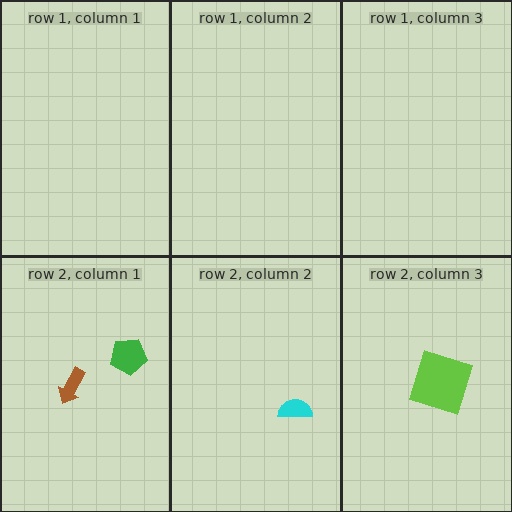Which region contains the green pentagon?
The row 2, column 1 region.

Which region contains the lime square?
The row 2, column 3 region.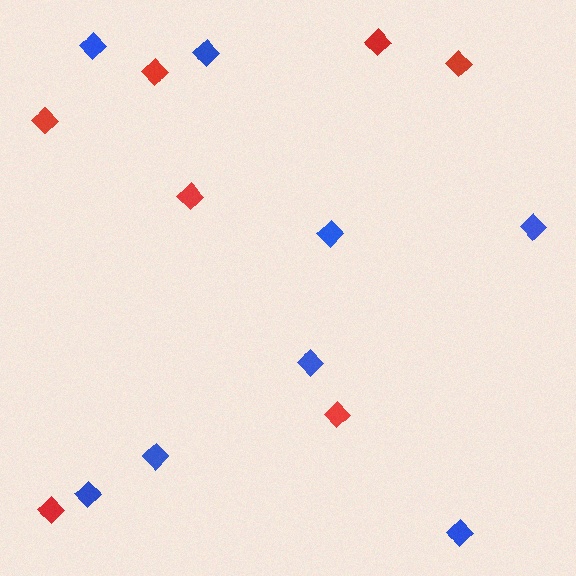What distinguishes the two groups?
There are 2 groups: one group of blue diamonds (8) and one group of red diamonds (7).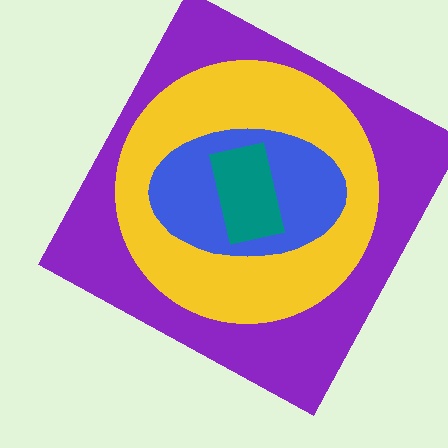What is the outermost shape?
The purple square.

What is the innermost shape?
The teal rectangle.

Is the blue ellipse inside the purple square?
Yes.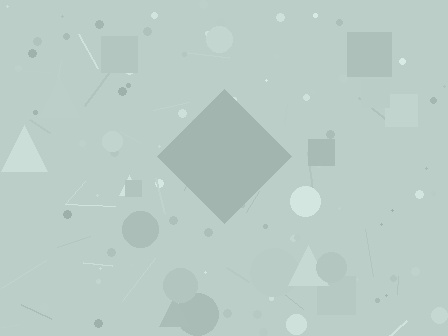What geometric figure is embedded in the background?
A diamond is embedded in the background.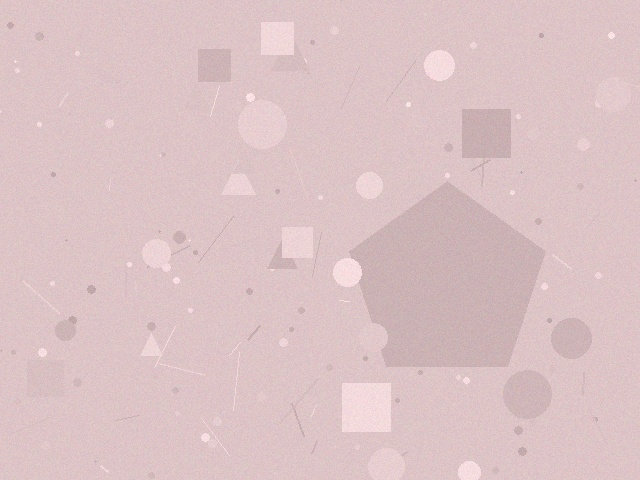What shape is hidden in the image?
A pentagon is hidden in the image.